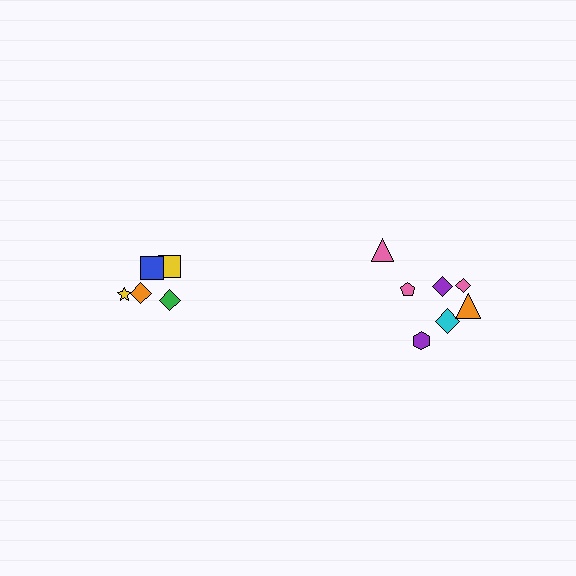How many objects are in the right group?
There are 7 objects.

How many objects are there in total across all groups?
There are 12 objects.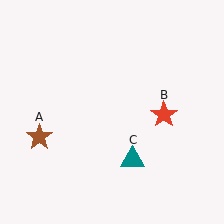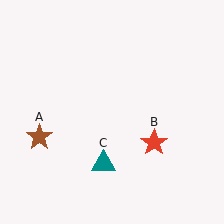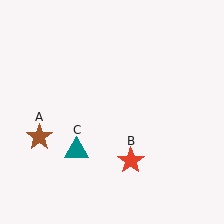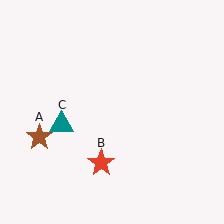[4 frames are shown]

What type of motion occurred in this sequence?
The red star (object B), teal triangle (object C) rotated clockwise around the center of the scene.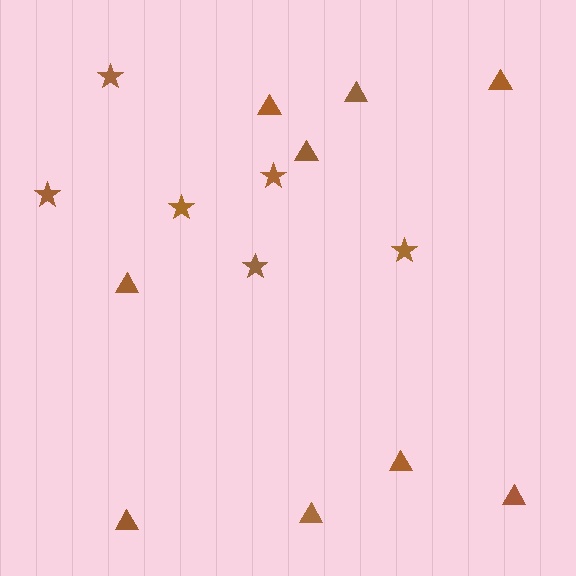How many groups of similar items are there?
There are 2 groups: one group of stars (6) and one group of triangles (9).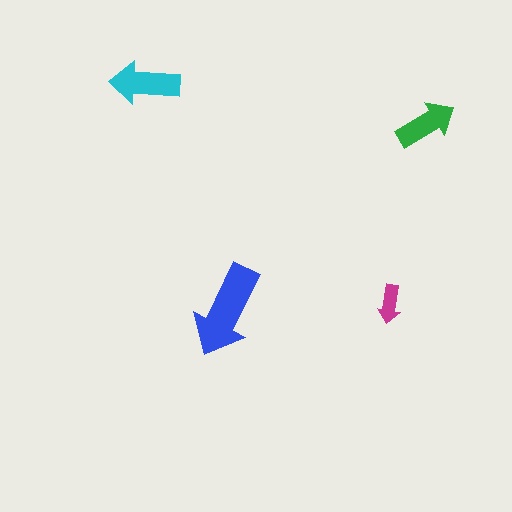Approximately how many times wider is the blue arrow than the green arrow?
About 1.5 times wider.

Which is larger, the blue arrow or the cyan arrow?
The blue one.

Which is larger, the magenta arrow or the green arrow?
The green one.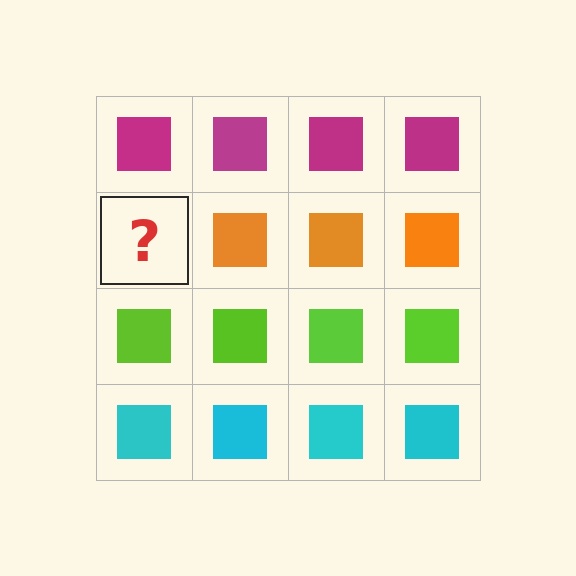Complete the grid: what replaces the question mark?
The question mark should be replaced with an orange square.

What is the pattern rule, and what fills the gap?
The rule is that each row has a consistent color. The gap should be filled with an orange square.